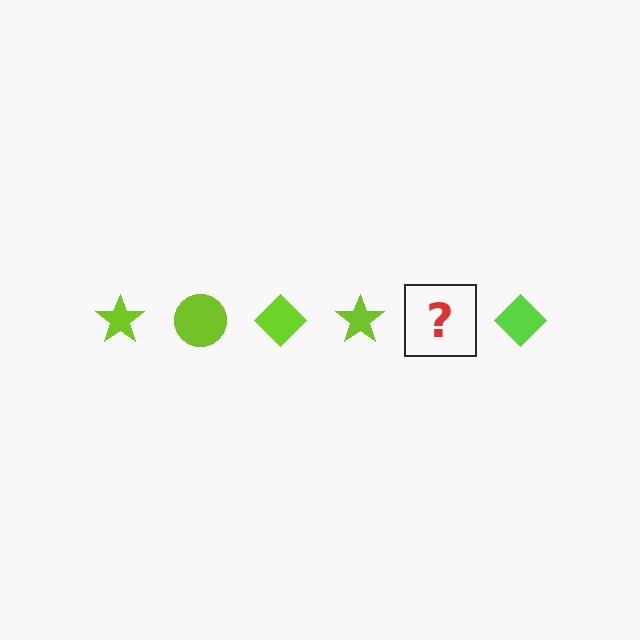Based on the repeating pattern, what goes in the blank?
The blank should be a lime circle.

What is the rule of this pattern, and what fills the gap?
The rule is that the pattern cycles through star, circle, diamond shapes in lime. The gap should be filled with a lime circle.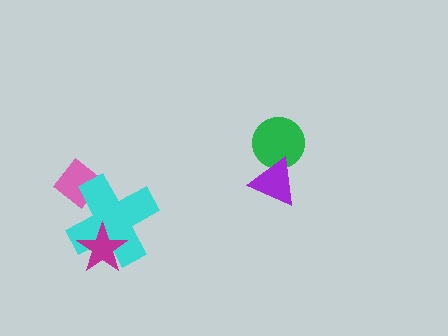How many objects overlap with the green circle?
1 object overlaps with the green circle.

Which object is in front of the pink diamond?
The cyan cross is in front of the pink diamond.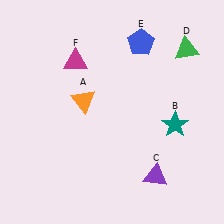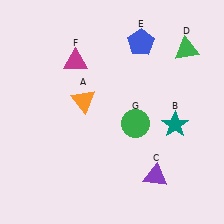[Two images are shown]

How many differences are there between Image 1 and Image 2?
There is 1 difference between the two images.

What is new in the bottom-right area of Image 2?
A green circle (G) was added in the bottom-right area of Image 2.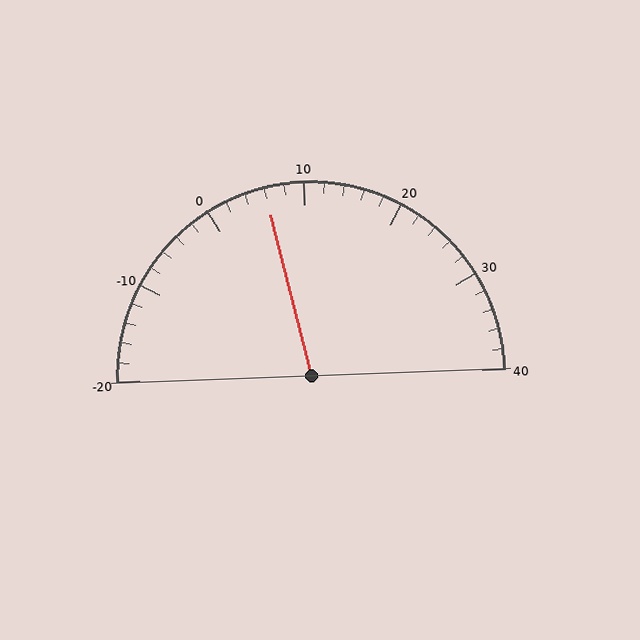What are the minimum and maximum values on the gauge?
The gauge ranges from -20 to 40.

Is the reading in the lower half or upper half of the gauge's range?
The reading is in the lower half of the range (-20 to 40).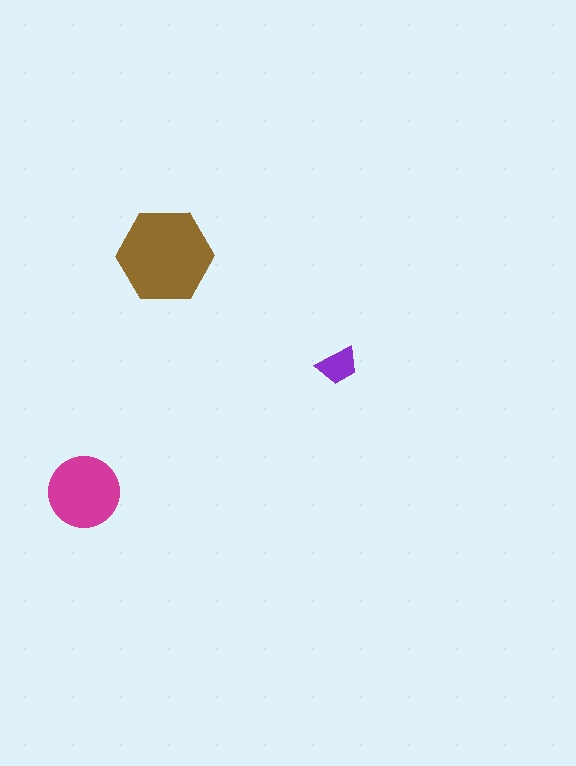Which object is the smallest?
The purple trapezoid.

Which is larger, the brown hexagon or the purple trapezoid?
The brown hexagon.